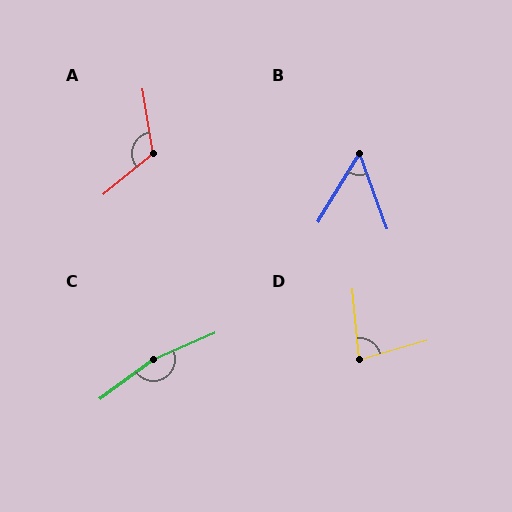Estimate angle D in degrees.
Approximately 79 degrees.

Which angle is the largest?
C, at approximately 167 degrees.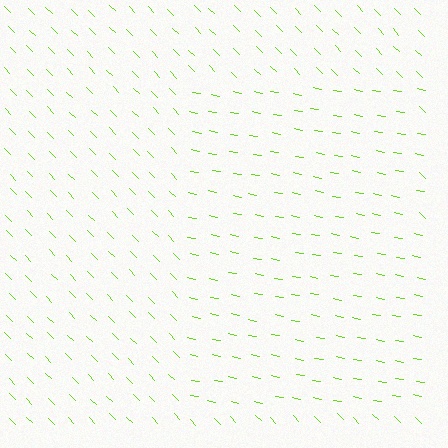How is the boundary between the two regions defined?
The boundary is defined purely by a change in line orientation (approximately 34 degrees difference). All lines are the same color and thickness.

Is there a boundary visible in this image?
Yes, there is a texture boundary formed by a change in line orientation.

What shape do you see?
I see a rectangle.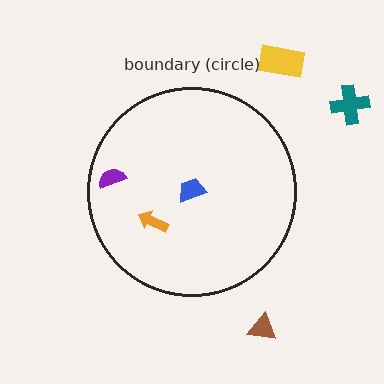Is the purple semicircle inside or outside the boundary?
Inside.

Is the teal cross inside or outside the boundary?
Outside.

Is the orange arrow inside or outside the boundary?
Inside.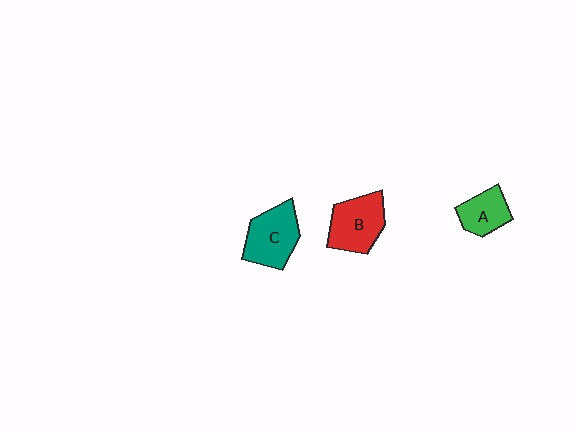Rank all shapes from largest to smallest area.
From largest to smallest: C (teal), B (red), A (green).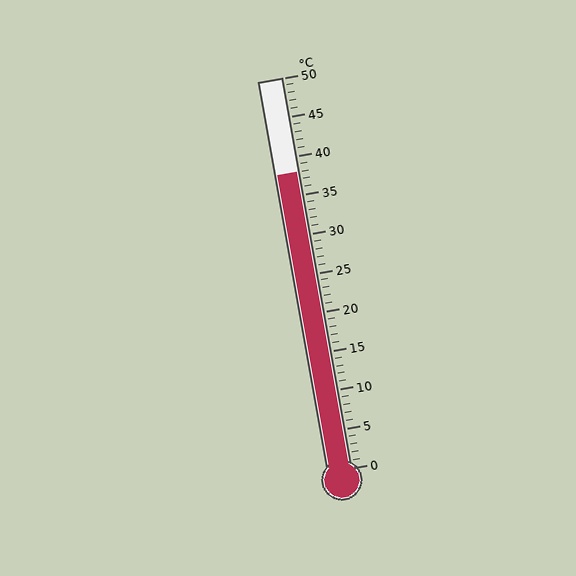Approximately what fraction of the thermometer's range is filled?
The thermometer is filled to approximately 75% of its range.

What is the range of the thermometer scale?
The thermometer scale ranges from 0°C to 50°C.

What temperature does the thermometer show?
The thermometer shows approximately 38°C.